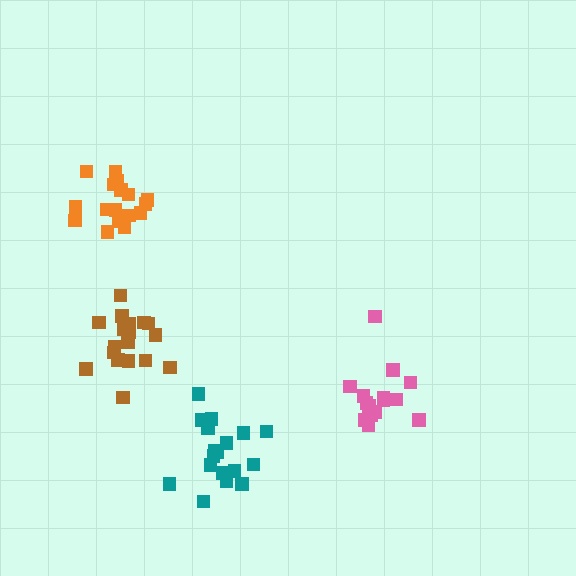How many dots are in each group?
Group 1: 18 dots, Group 2: 19 dots, Group 3: 15 dots, Group 4: 19 dots (71 total).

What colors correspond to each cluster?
The clusters are colored: teal, orange, pink, brown.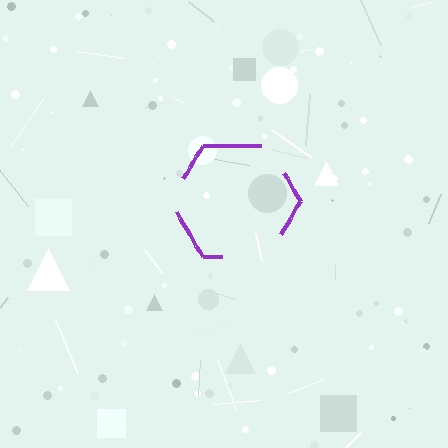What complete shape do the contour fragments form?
The contour fragments form a hexagon.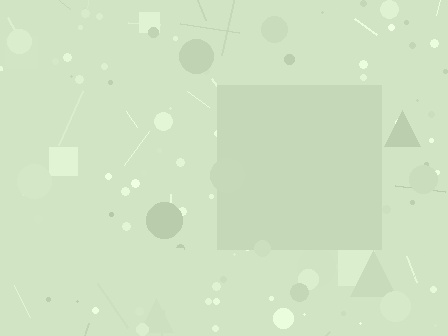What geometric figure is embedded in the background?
A square is embedded in the background.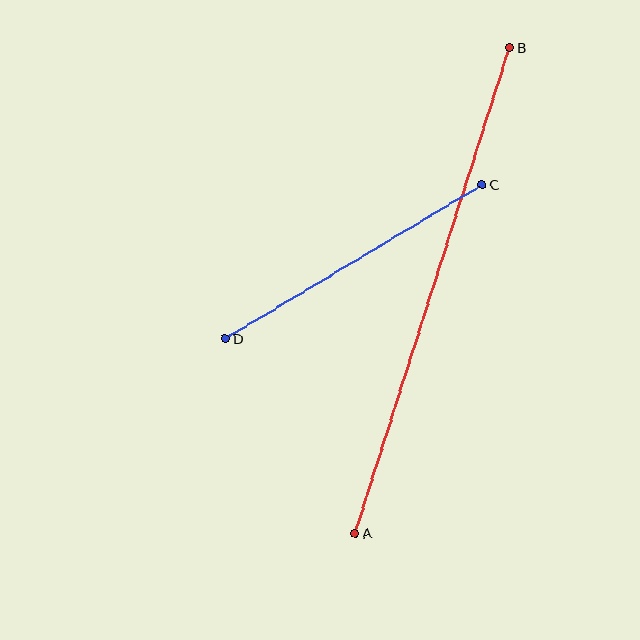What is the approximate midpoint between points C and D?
The midpoint is at approximately (354, 262) pixels.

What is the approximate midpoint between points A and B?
The midpoint is at approximately (432, 291) pixels.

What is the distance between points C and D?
The distance is approximately 299 pixels.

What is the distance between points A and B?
The distance is approximately 509 pixels.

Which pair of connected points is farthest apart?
Points A and B are farthest apart.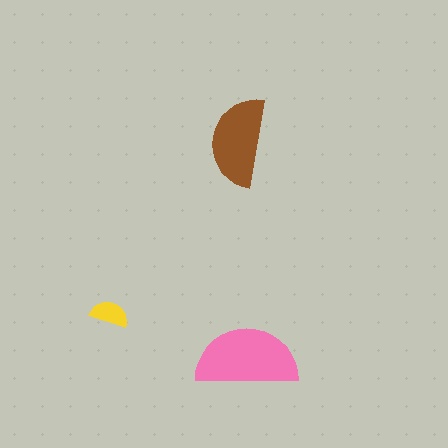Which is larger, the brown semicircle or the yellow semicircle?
The brown one.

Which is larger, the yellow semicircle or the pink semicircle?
The pink one.